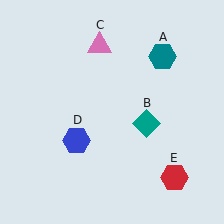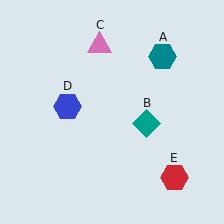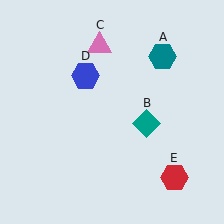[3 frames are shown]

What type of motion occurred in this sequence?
The blue hexagon (object D) rotated clockwise around the center of the scene.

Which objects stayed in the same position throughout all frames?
Teal hexagon (object A) and teal diamond (object B) and pink triangle (object C) and red hexagon (object E) remained stationary.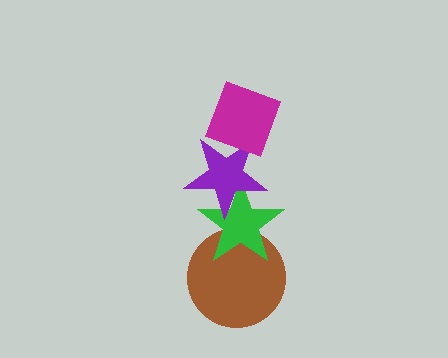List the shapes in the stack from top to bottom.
From top to bottom: the magenta diamond, the purple star, the green star, the brown circle.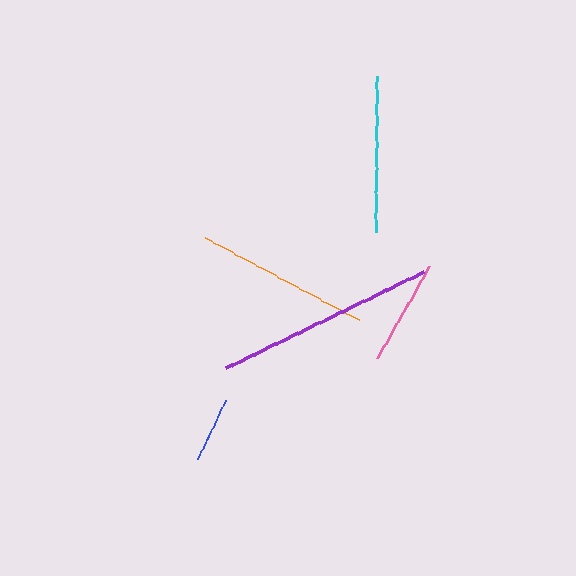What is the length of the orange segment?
The orange segment is approximately 174 pixels long.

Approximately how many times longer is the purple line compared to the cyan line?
The purple line is approximately 1.4 times the length of the cyan line.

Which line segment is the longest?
The purple line is the longest at approximately 220 pixels.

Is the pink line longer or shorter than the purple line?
The purple line is longer than the pink line.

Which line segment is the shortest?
The blue line is the shortest at approximately 64 pixels.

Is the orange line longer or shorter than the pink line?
The orange line is longer than the pink line.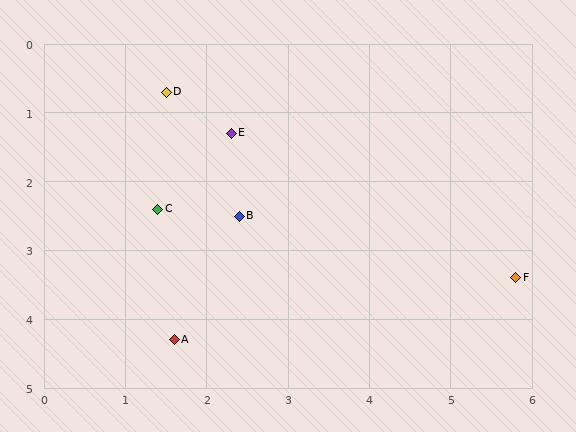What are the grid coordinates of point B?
Point B is at approximately (2.4, 2.5).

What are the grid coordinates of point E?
Point E is at approximately (2.3, 1.3).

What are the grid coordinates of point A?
Point A is at approximately (1.6, 4.3).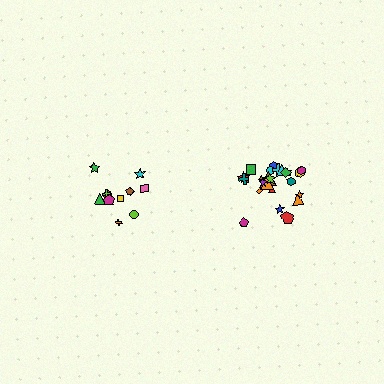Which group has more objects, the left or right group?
The right group.